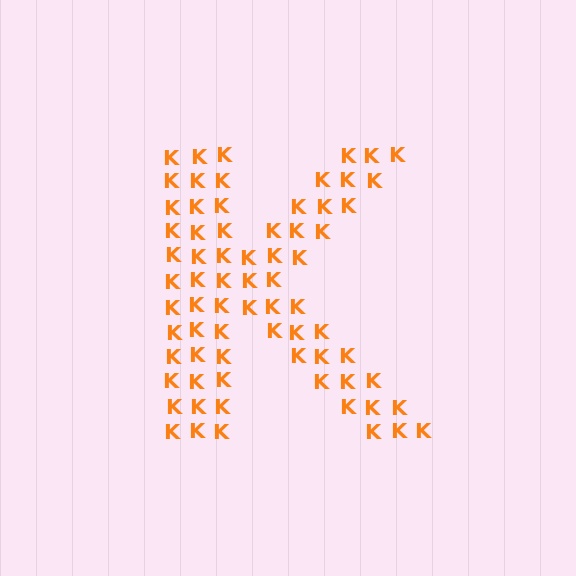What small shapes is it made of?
It is made of small letter K's.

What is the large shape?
The large shape is the letter K.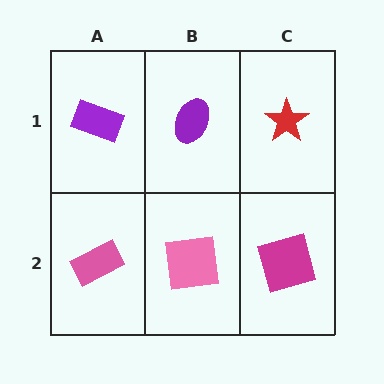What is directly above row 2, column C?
A red star.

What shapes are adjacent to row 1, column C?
A magenta square (row 2, column C), a purple ellipse (row 1, column B).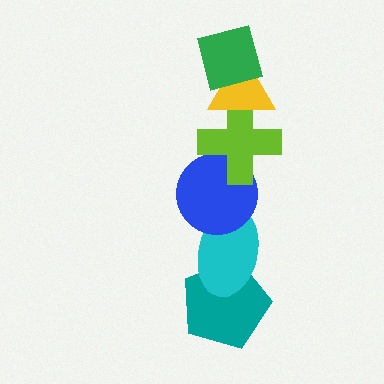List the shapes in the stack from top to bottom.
From top to bottom: the green square, the yellow triangle, the lime cross, the blue circle, the cyan ellipse, the teal pentagon.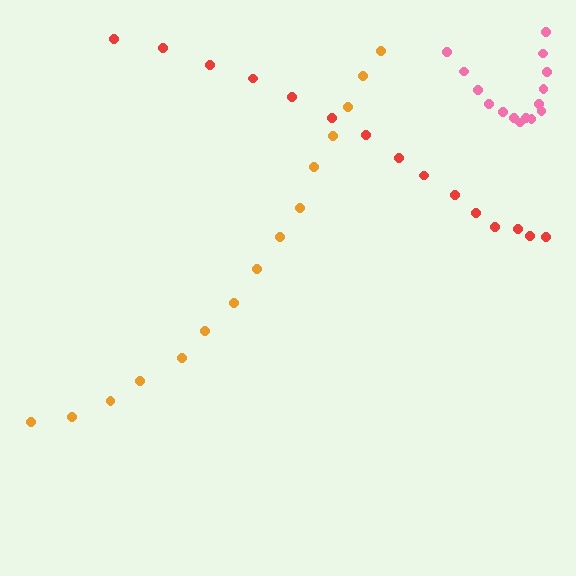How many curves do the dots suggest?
There are 3 distinct paths.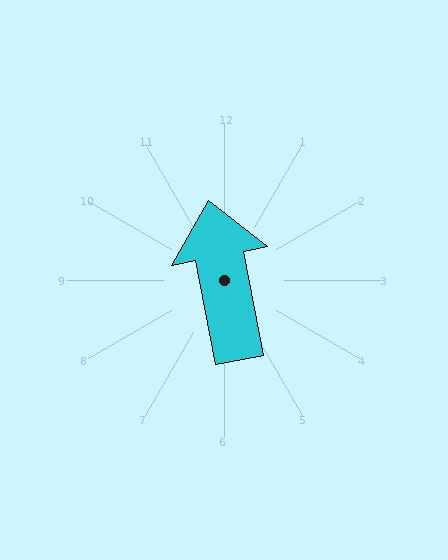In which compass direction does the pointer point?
North.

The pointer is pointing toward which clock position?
Roughly 12 o'clock.